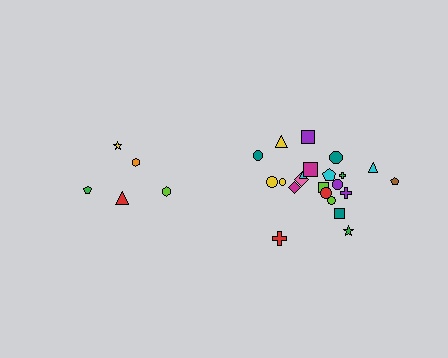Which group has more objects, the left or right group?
The right group.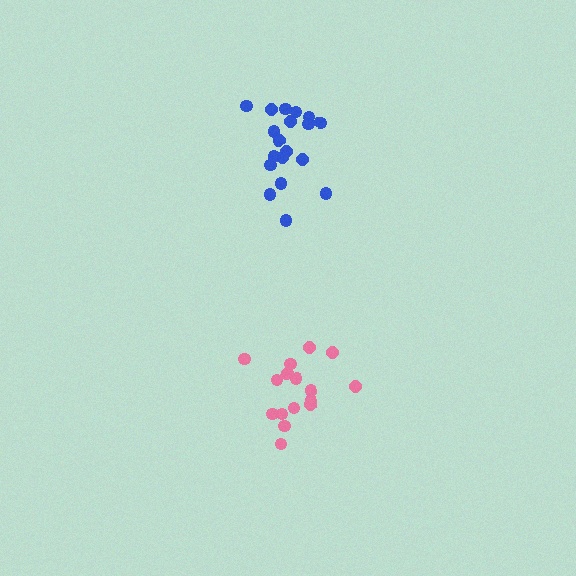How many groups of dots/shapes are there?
There are 2 groups.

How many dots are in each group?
Group 1: 16 dots, Group 2: 19 dots (35 total).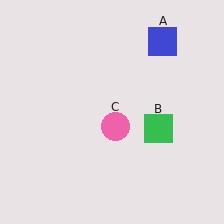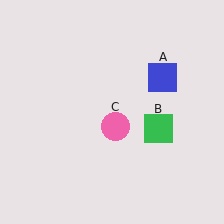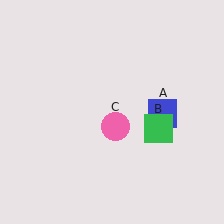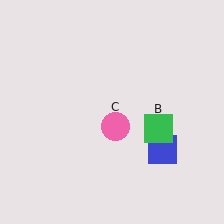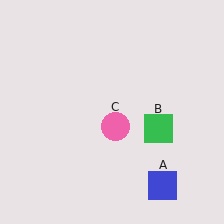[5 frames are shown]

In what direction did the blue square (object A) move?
The blue square (object A) moved down.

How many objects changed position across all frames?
1 object changed position: blue square (object A).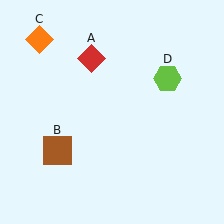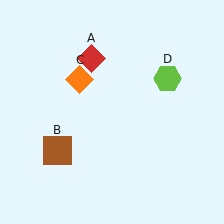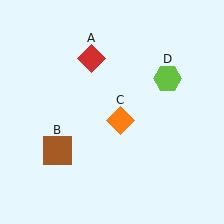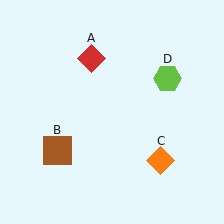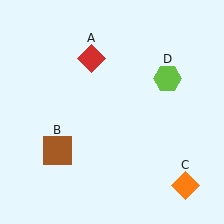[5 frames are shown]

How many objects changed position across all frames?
1 object changed position: orange diamond (object C).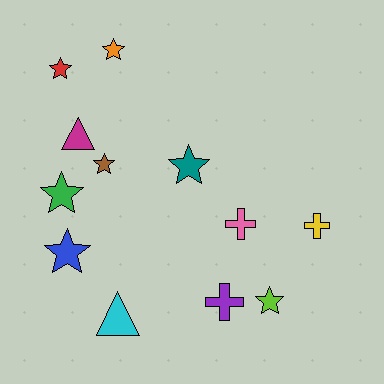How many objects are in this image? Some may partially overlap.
There are 12 objects.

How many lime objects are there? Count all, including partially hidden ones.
There is 1 lime object.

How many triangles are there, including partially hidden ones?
There are 2 triangles.